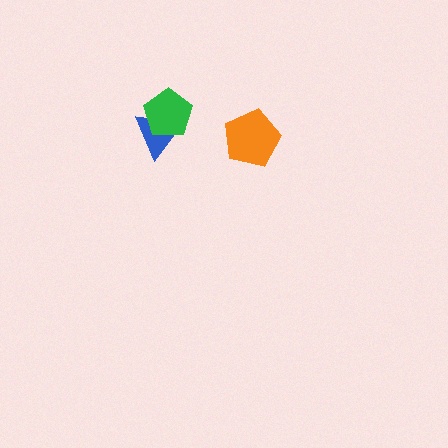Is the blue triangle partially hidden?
Yes, it is partially covered by another shape.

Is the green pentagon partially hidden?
No, no other shape covers it.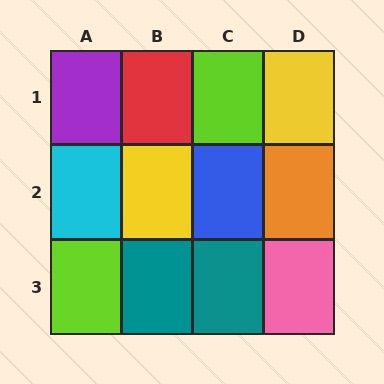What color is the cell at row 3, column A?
Lime.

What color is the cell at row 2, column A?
Cyan.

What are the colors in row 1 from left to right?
Purple, red, lime, yellow.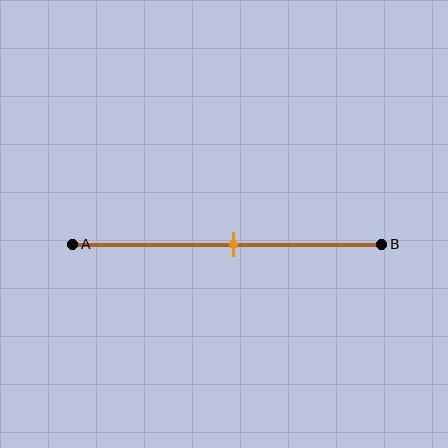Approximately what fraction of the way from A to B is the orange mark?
The orange mark is approximately 50% of the way from A to B.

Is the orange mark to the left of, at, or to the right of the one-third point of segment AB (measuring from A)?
The orange mark is to the right of the one-third point of segment AB.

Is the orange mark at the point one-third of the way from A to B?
No, the mark is at about 50% from A, not at the 33% one-third point.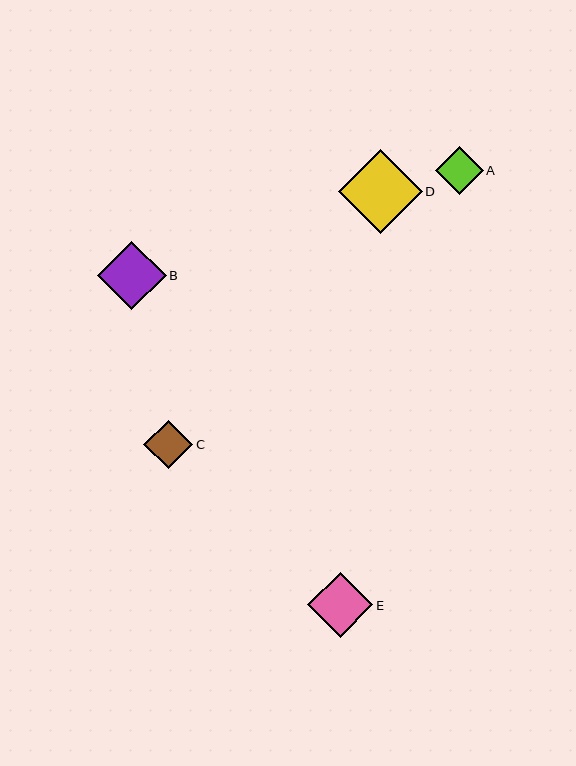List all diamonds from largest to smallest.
From largest to smallest: D, B, E, C, A.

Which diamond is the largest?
Diamond D is the largest with a size of approximately 83 pixels.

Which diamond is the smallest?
Diamond A is the smallest with a size of approximately 48 pixels.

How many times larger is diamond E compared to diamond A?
Diamond E is approximately 1.4 times the size of diamond A.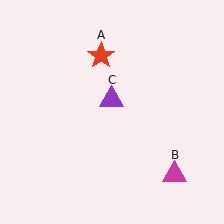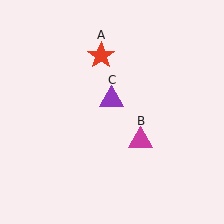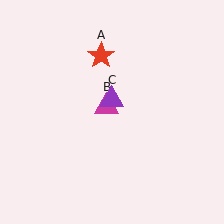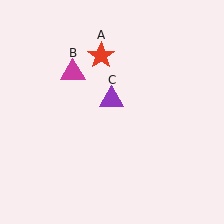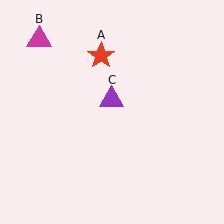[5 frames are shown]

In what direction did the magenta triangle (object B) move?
The magenta triangle (object B) moved up and to the left.